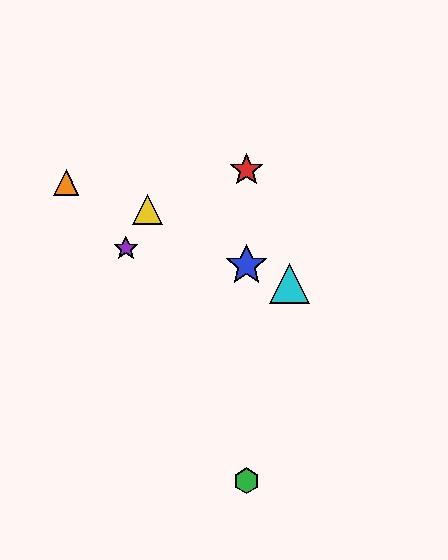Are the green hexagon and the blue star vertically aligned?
Yes, both are at x≈246.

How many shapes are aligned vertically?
3 shapes (the red star, the blue star, the green hexagon) are aligned vertically.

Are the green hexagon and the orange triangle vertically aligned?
No, the green hexagon is at x≈246 and the orange triangle is at x≈66.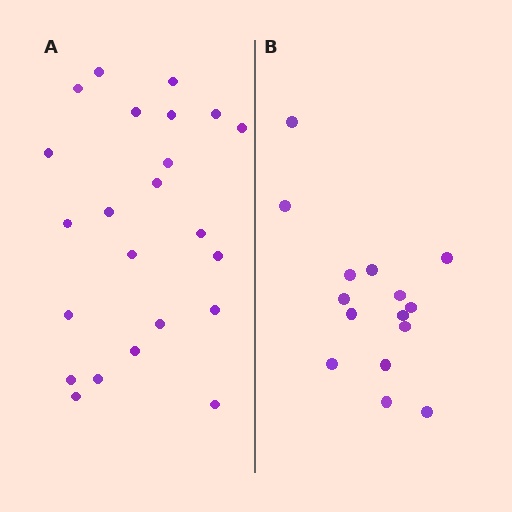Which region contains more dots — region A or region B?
Region A (the left region) has more dots.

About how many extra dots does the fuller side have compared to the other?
Region A has roughly 8 or so more dots than region B.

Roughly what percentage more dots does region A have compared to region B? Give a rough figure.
About 55% more.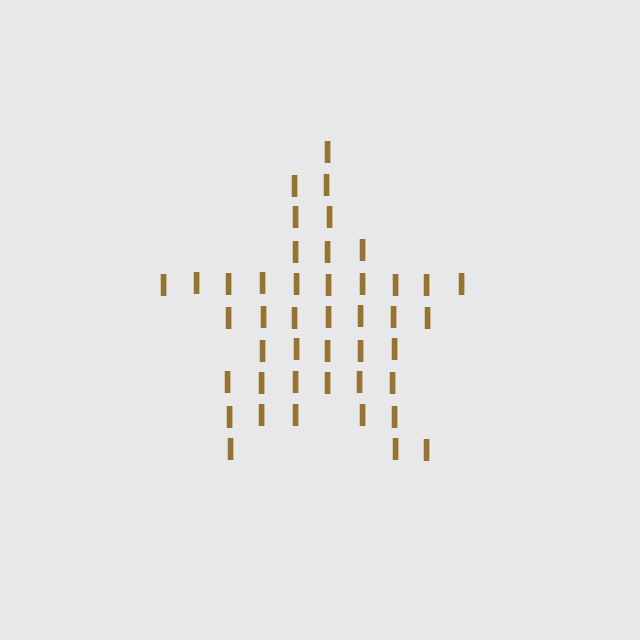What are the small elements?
The small elements are letter I's.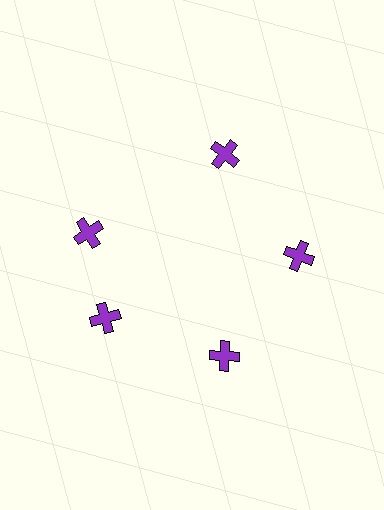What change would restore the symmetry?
The symmetry would be restored by rotating it back into even spacing with its neighbors so that all 5 crosses sit at equal angles and equal distance from the center.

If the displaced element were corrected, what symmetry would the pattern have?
It would have 5-fold rotational symmetry — the pattern would map onto itself every 72 degrees.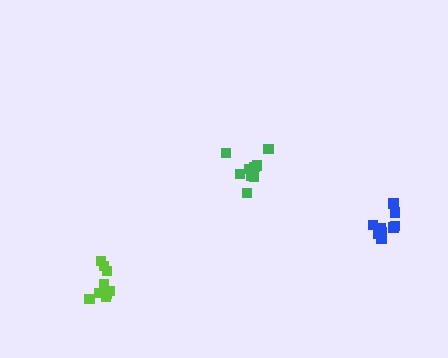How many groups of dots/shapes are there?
There are 3 groups.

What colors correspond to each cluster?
The clusters are colored: green, lime, blue.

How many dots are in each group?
Group 1: 10 dots, Group 2: 9 dots, Group 3: 9 dots (28 total).